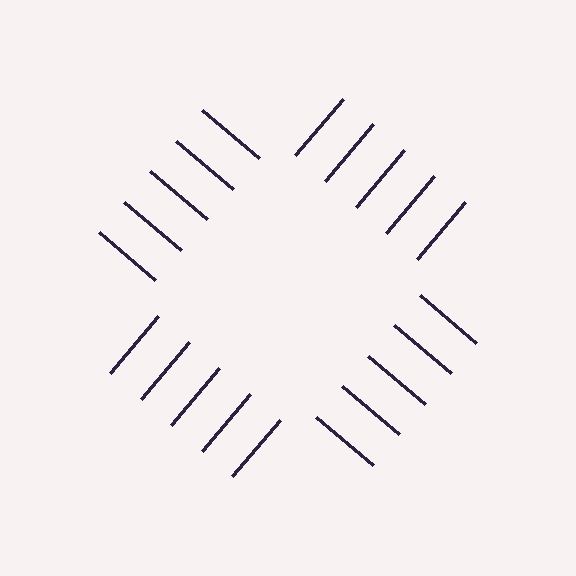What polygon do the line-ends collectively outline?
An illusory square — the line segments terminate on its edges but no continuous stroke is drawn.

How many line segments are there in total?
20 — 5 along each of the 4 edges.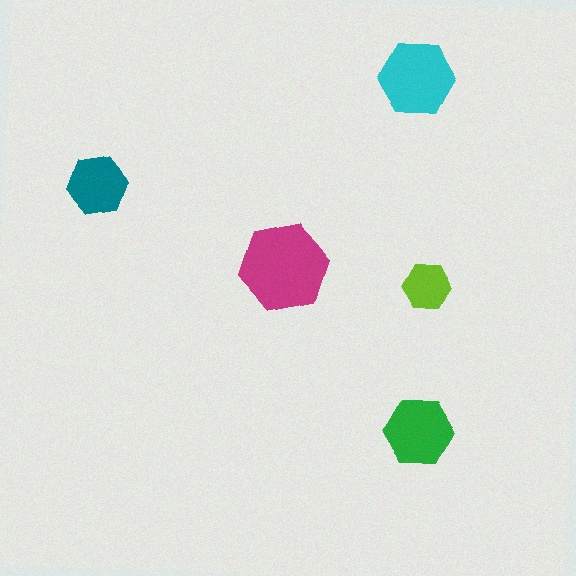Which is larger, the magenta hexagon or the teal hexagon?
The magenta one.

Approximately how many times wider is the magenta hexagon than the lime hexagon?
About 2 times wider.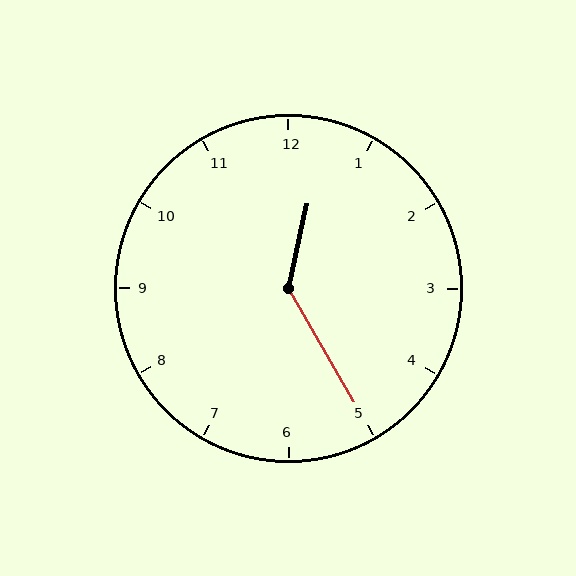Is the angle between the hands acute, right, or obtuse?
It is obtuse.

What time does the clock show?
12:25.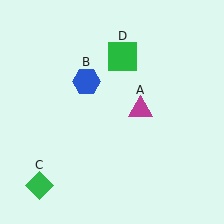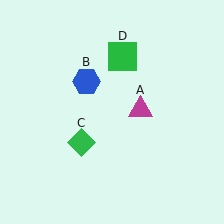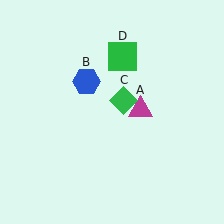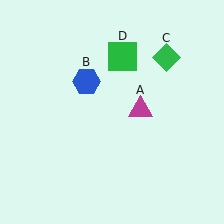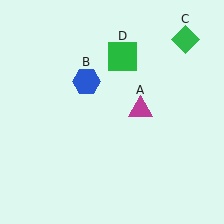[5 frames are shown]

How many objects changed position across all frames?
1 object changed position: green diamond (object C).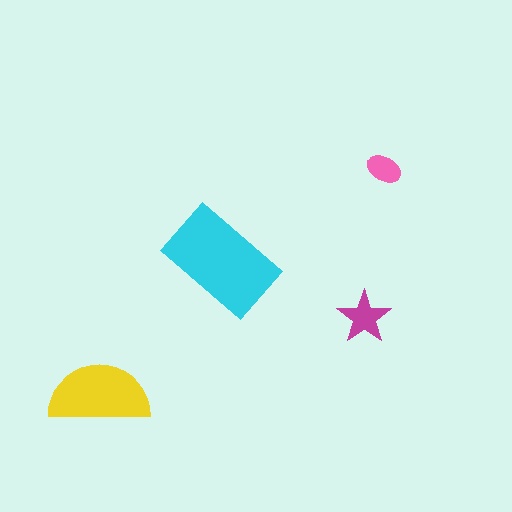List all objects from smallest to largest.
The pink ellipse, the magenta star, the yellow semicircle, the cyan rectangle.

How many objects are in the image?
There are 4 objects in the image.